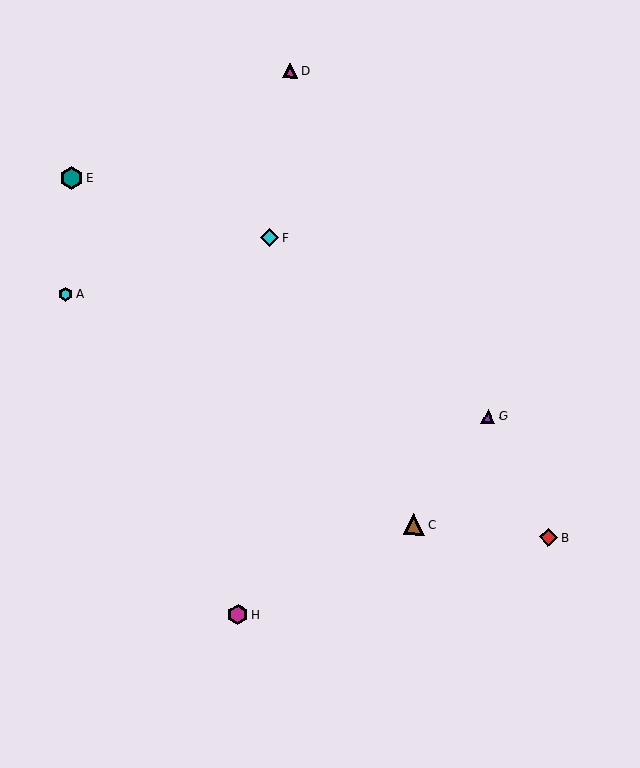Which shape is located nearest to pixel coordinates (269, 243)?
The cyan diamond (labeled F) at (270, 238) is nearest to that location.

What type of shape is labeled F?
Shape F is a cyan diamond.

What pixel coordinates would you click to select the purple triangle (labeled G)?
Click at (488, 416) to select the purple triangle G.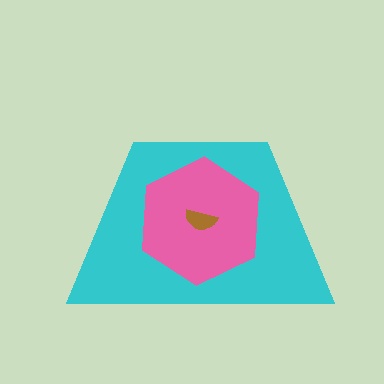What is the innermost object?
The brown semicircle.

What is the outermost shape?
The cyan trapezoid.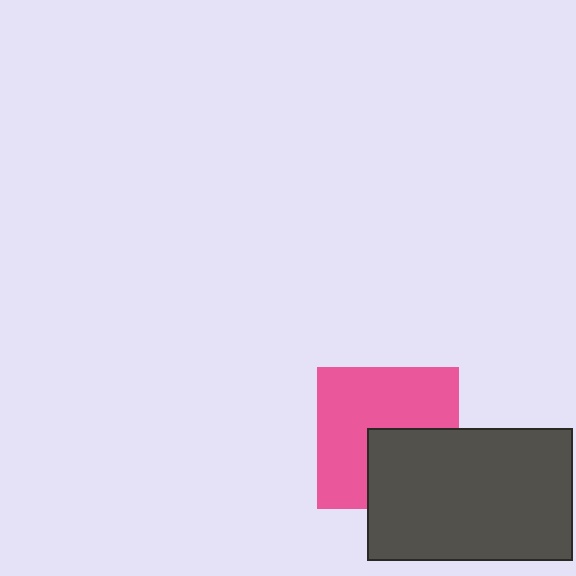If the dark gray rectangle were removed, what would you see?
You would see the complete pink square.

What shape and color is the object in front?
The object in front is a dark gray rectangle.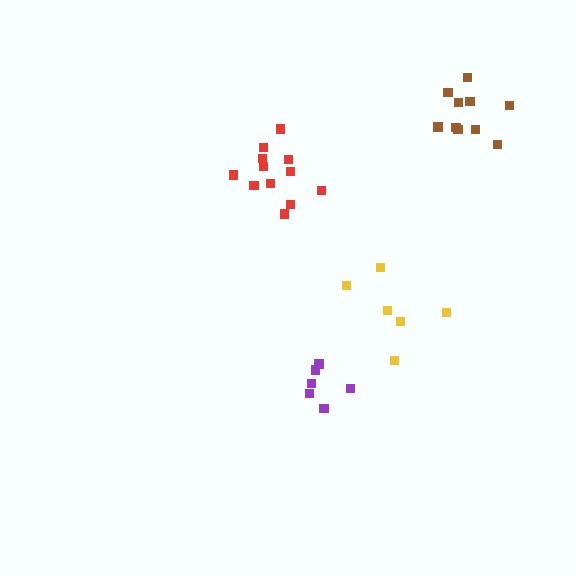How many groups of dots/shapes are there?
There are 4 groups.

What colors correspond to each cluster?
The clusters are colored: purple, red, yellow, brown.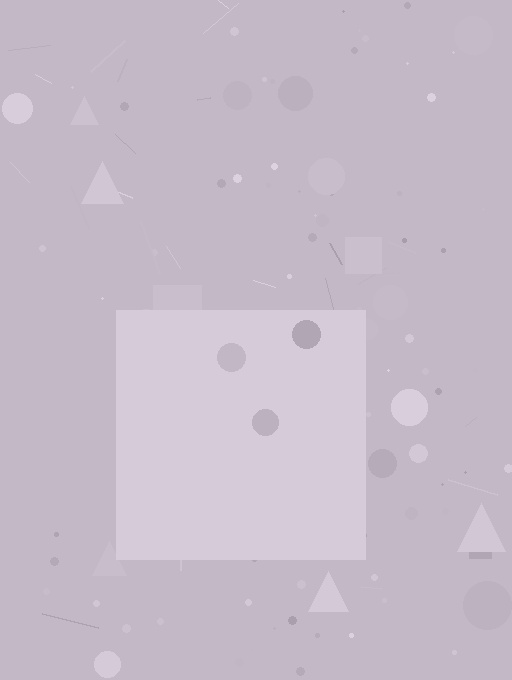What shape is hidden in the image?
A square is hidden in the image.